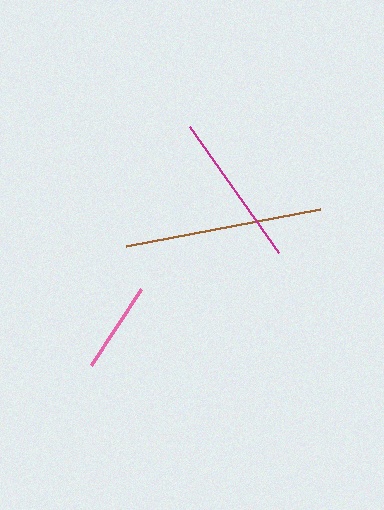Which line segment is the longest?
The brown line is the longest at approximately 198 pixels.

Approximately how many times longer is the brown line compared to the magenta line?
The brown line is approximately 1.3 times the length of the magenta line.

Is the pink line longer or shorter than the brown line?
The brown line is longer than the pink line.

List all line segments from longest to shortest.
From longest to shortest: brown, magenta, pink.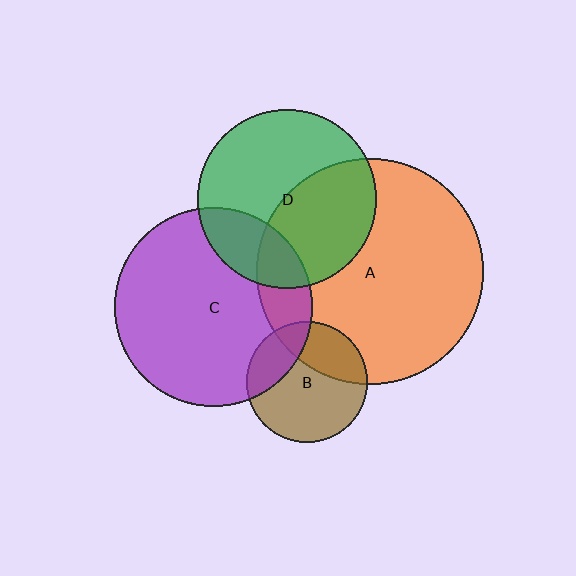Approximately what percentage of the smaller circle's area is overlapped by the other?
Approximately 45%.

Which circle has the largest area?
Circle A (orange).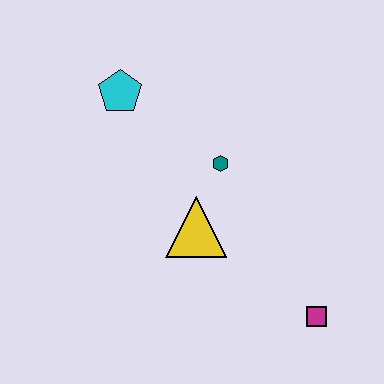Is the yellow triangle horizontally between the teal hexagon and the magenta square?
No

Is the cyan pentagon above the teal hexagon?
Yes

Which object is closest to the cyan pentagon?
The teal hexagon is closest to the cyan pentagon.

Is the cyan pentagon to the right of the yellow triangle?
No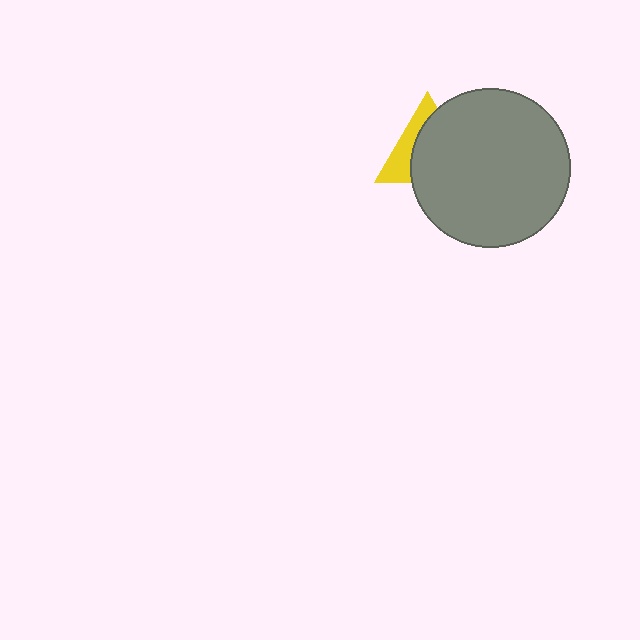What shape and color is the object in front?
The object in front is a gray circle.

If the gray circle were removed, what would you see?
You would see the complete yellow triangle.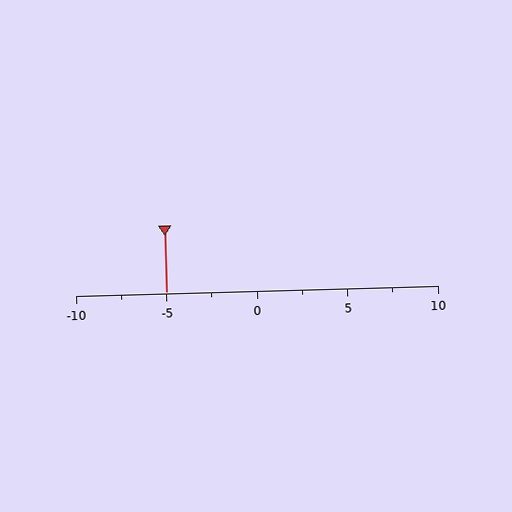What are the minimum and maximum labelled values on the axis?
The axis runs from -10 to 10.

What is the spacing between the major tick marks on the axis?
The major ticks are spaced 5 apart.